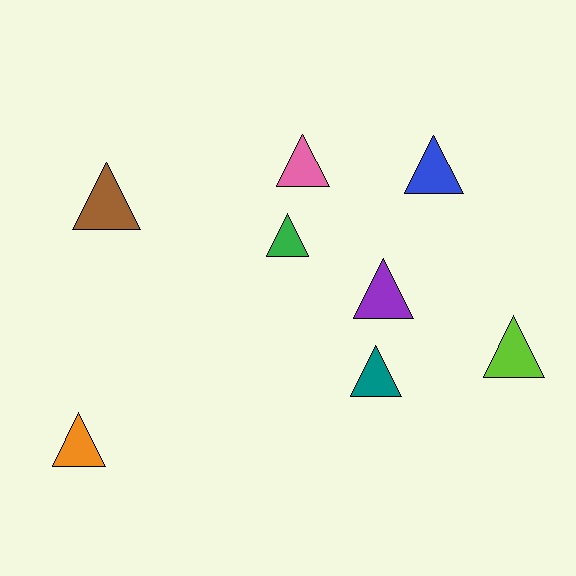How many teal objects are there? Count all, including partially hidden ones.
There is 1 teal object.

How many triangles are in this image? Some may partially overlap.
There are 8 triangles.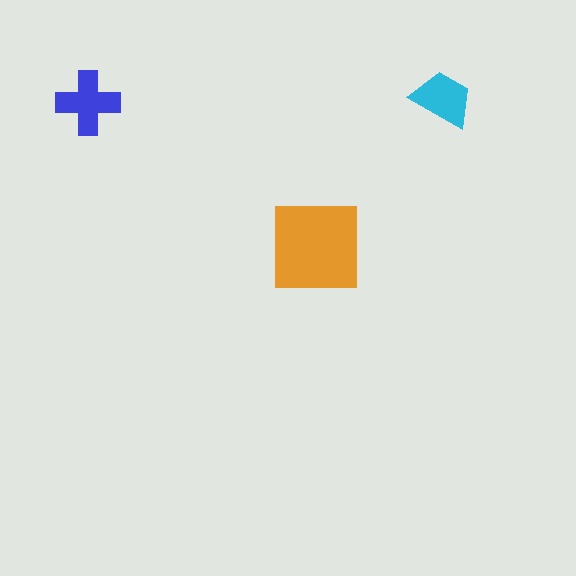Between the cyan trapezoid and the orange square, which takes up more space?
The orange square.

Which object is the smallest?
The cyan trapezoid.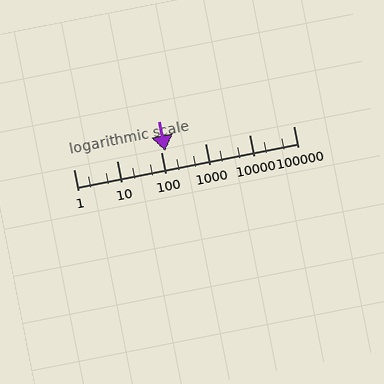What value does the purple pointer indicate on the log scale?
The pointer indicates approximately 120.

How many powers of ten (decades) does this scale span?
The scale spans 5 decades, from 1 to 100000.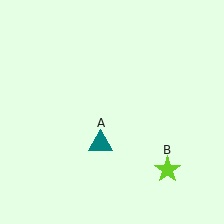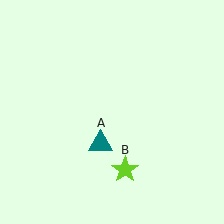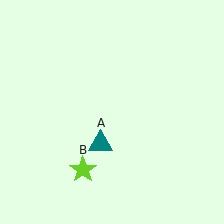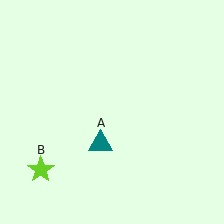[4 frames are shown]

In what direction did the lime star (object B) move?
The lime star (object B) moved left.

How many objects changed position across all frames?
1 object changed position: lime star (object B).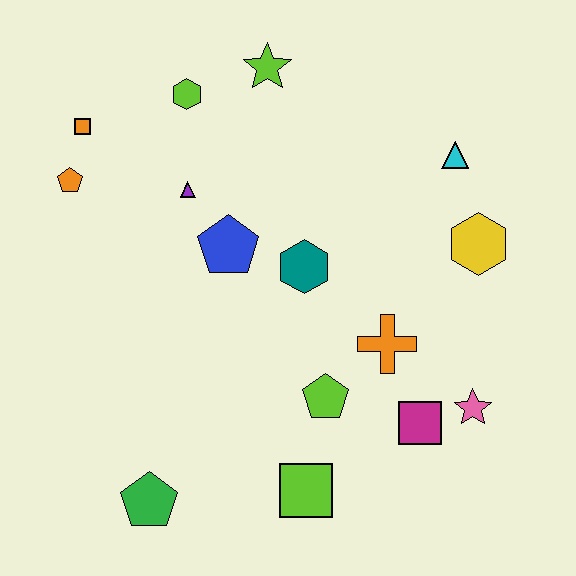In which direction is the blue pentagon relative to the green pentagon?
The blue pentagon is above the green pentagon.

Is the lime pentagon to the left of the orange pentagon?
No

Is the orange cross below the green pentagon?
No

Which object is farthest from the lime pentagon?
The orange square is farthest from the lime pentagon.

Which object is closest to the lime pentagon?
The orange cross is closest to the lime pentagon.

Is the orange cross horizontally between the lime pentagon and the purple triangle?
No